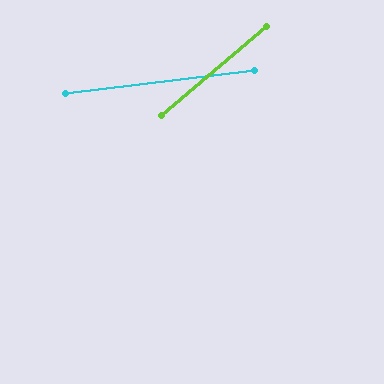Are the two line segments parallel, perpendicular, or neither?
Neither parallel nor perpendicular — they differ by about 34°.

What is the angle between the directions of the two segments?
Approximately 34 degrees.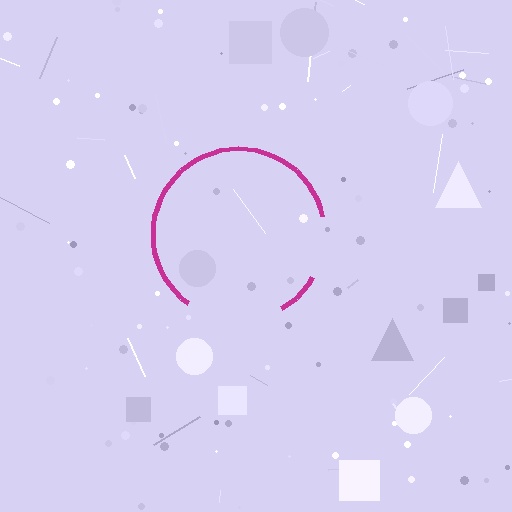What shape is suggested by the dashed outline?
The dashed outline suggests a circle.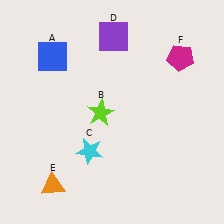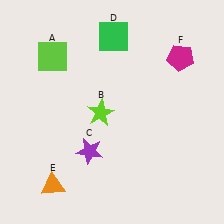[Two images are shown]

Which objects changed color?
A changed from blue to lime. C changed from cyan to purple. D changed from purple to green.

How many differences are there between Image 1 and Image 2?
There are 3 differences between the two images.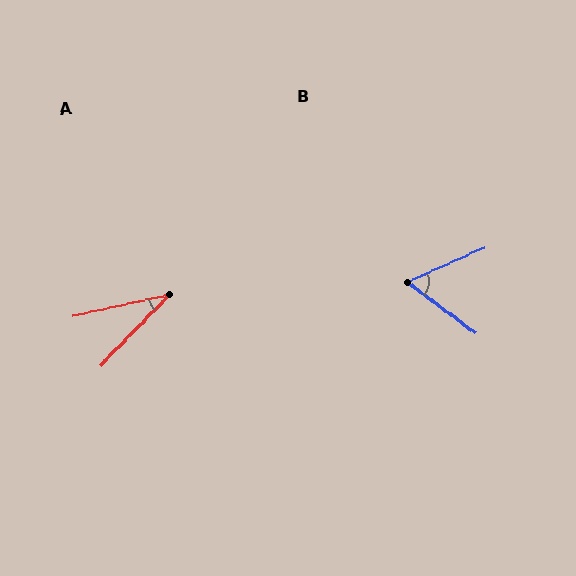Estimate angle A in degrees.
Approximately 34 degrees.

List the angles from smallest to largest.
A (34°), B (61°).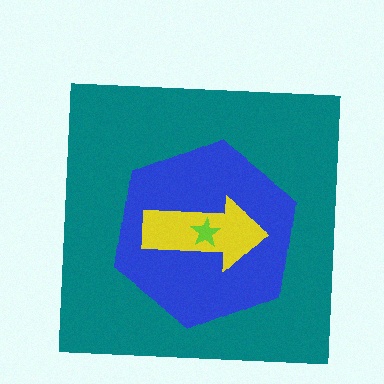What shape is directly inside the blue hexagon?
The yellow arrow.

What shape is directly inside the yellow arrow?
The lime star.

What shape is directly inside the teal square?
The blue hexagon.